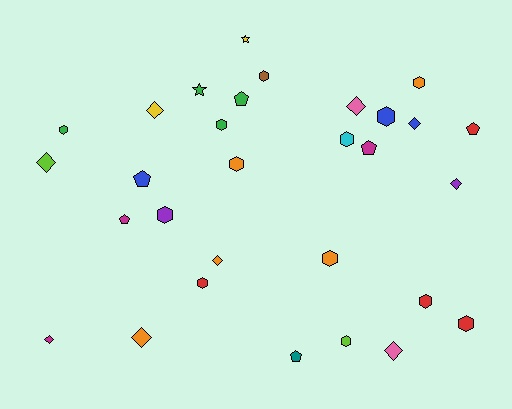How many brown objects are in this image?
There is 1 brown object.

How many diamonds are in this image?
There are 9 diamonds.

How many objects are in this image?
There are 30 objects.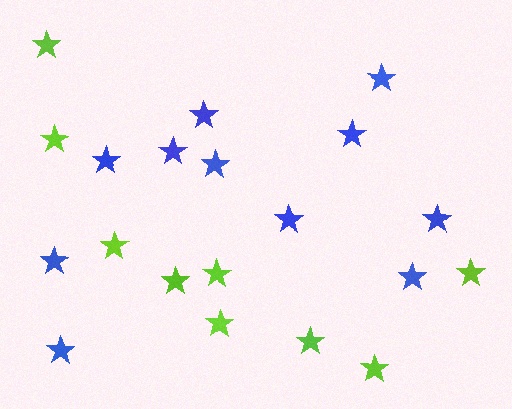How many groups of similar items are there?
There are 2 groups: one group of blue stars (11) and one group of lime stars (9).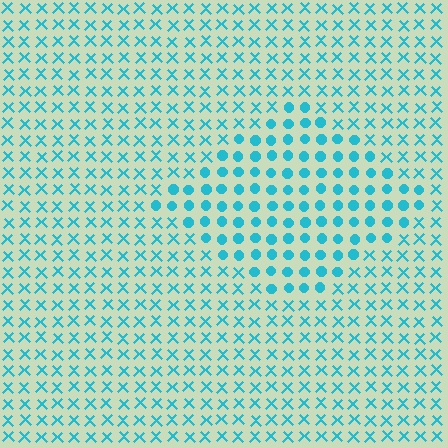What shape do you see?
I see a diamond.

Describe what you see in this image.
The image is filled with small cyan elements arranged in a uniform grid. A diamond-shaped region contains circles, while the surrounding area contains X marks. The boundary is defined purely by the change in element shape.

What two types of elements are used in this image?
The image uses circles inside the diamond region and X marks outside it.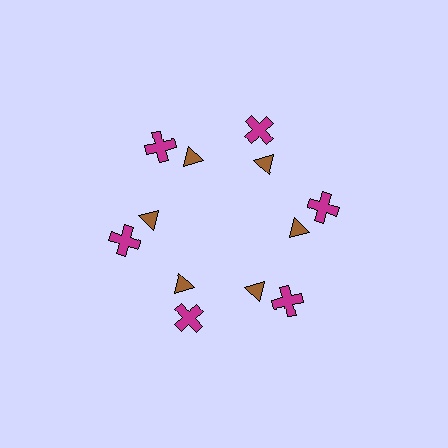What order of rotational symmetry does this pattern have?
This pattern has 6-fold rotational symmetry.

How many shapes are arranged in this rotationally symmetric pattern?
There are 12 shapes, arranged in 6 groups of 2.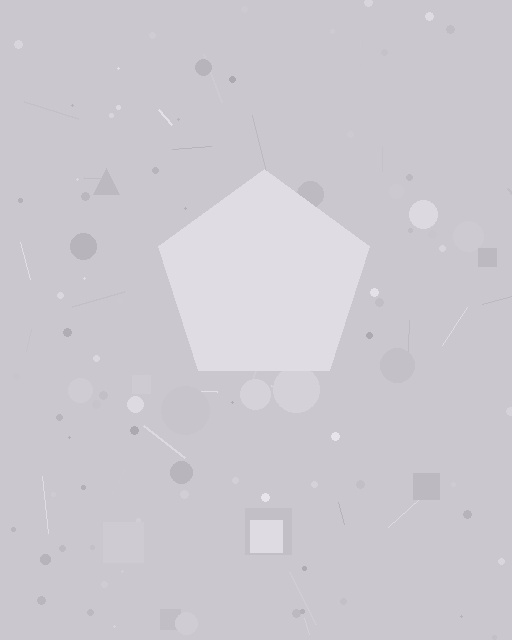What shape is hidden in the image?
A pentagon is hidden in the image.